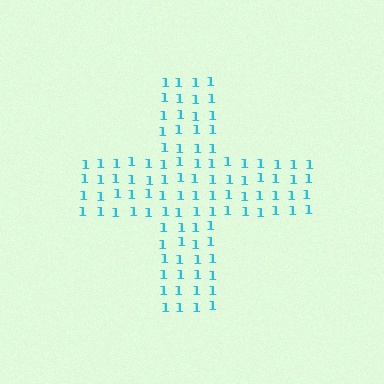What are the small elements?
The small elements are digit 1's.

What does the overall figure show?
The overall figure shows a cross.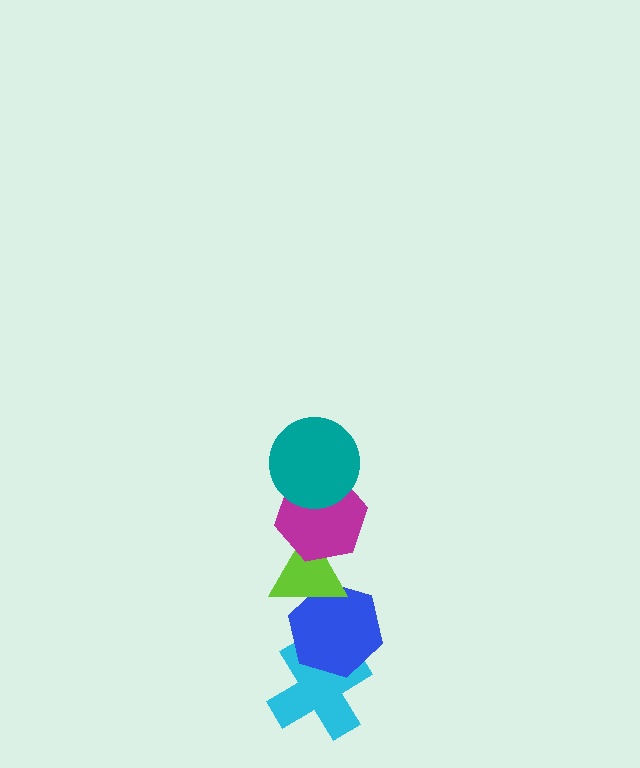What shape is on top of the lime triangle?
The magenta hexagon is on top of the lime triangle.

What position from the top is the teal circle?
The teal circle is 1st from the top.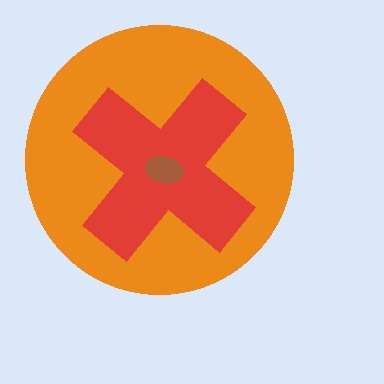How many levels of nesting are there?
3.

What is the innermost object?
The brown ellipse.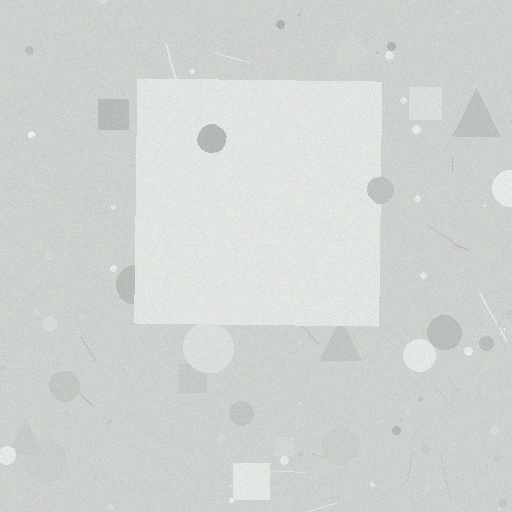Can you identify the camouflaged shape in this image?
The camouflaged shape is a square.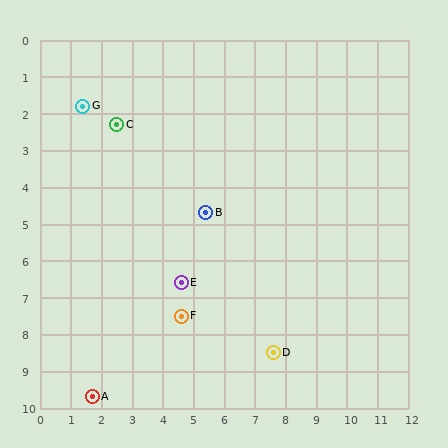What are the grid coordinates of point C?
Point C is at approximately (2.5, 2.3).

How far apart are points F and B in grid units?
Points F and B are about 2.9 grid units apart.